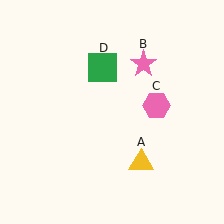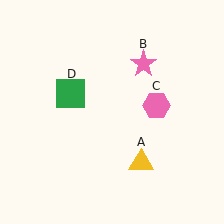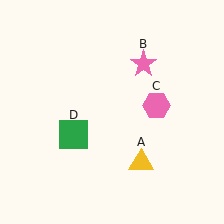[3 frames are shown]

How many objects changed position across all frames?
1 object changed position: green square (object D).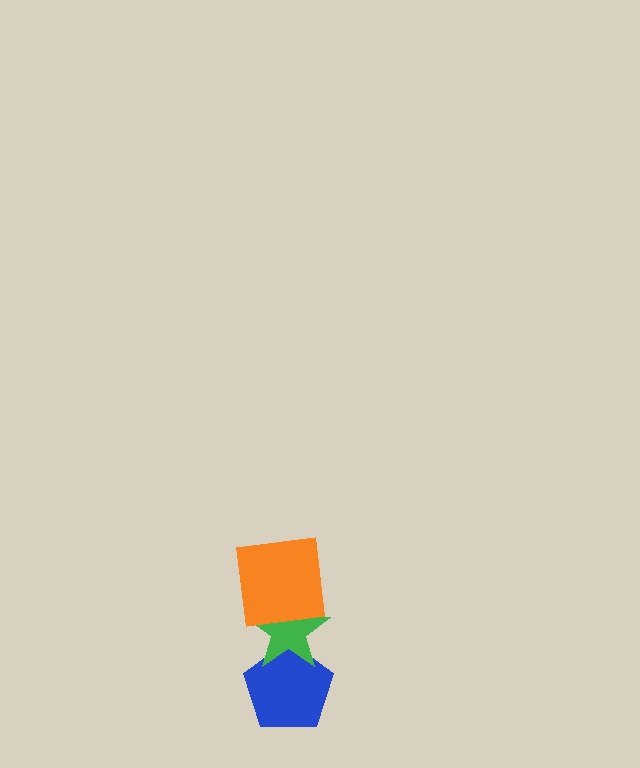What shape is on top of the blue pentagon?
The green star is on top of the blue pentagon.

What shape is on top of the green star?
The orange square is on top of the green star.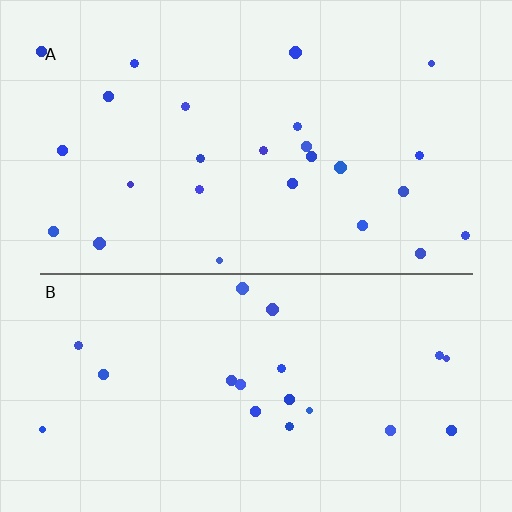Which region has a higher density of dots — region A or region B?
A (the top).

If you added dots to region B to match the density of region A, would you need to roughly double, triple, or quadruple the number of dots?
Approximately double.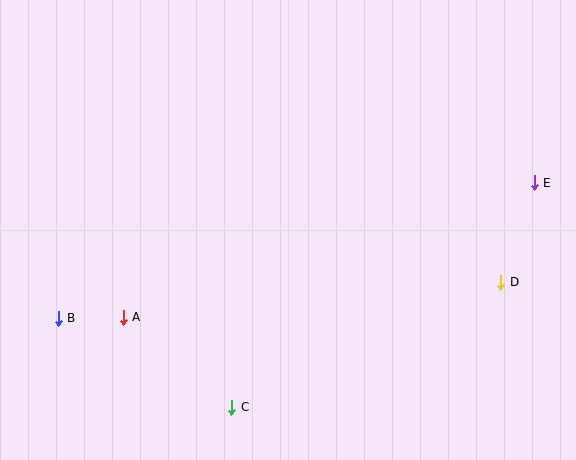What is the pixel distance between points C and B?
The distance between C and B is 195 pixels.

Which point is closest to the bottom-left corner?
Point B is closest to the bottom-left corner.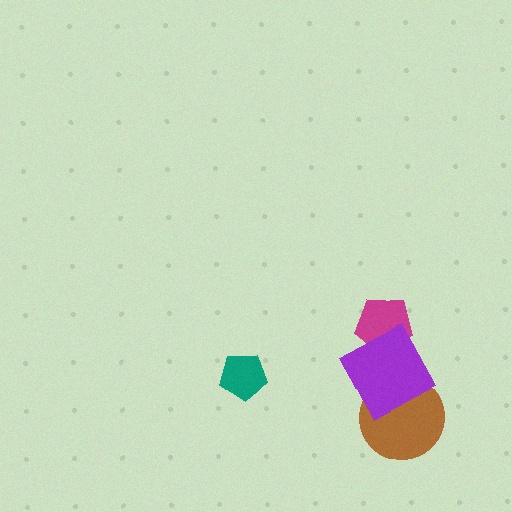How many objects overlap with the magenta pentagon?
1 object overlaps with the magenta pentagon.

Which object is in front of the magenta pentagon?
The purple square is in front of the magenta pentagon.